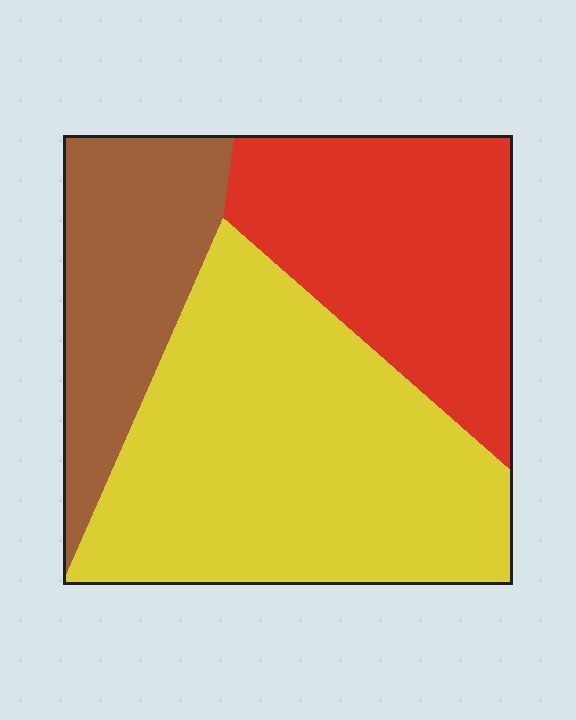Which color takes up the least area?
Brown, at roughly 20%.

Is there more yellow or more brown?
Yellow.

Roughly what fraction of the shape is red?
Red covers 30% of the shape.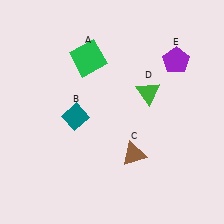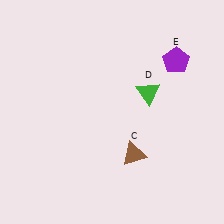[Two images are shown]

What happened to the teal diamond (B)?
The teal diamond (B) was removed in Image 2. It was in the bottom-left area of Image 1.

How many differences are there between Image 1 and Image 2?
There are 2 differences between the two images.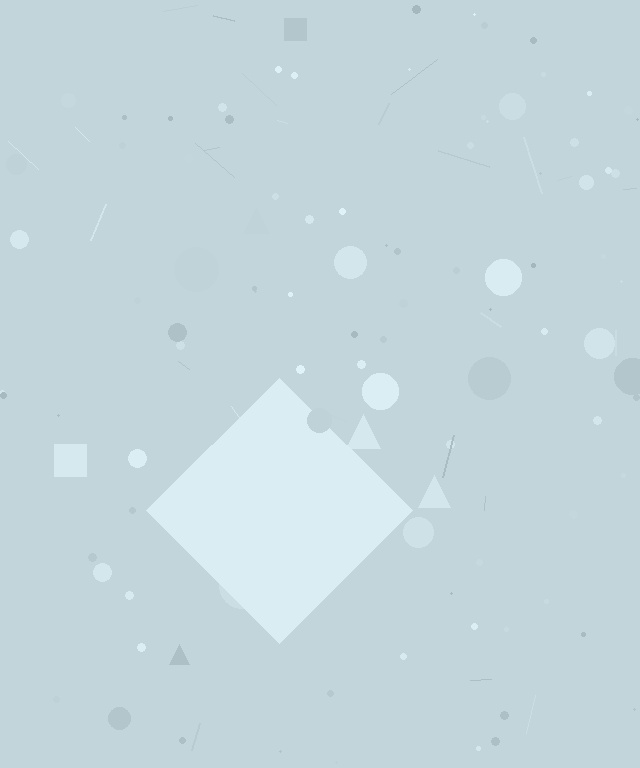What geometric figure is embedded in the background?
A diamond is embedded in the background.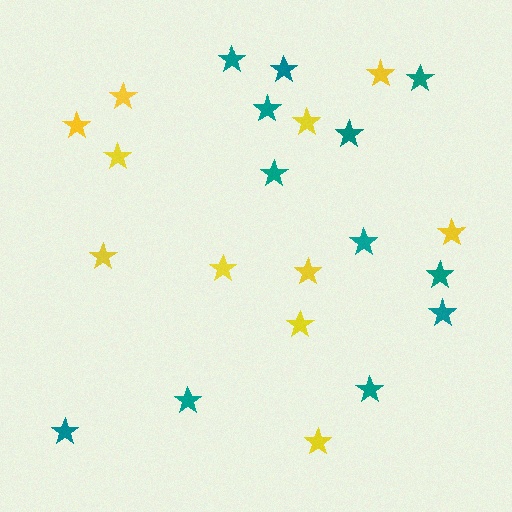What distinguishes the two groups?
There are 2 groups: one group of teal stars (12) and one group of yellow stars (11).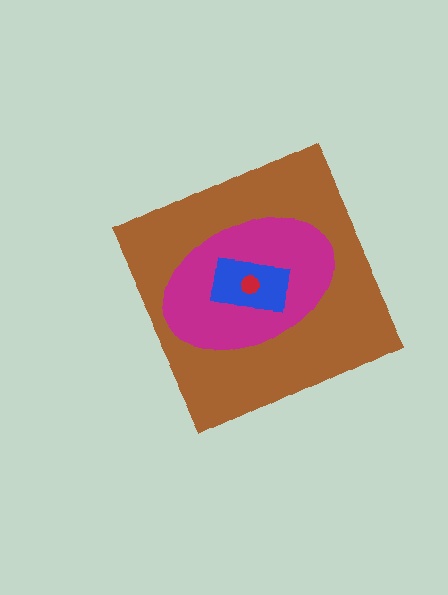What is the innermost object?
The red circle.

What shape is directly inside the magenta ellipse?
The blue rectangle.